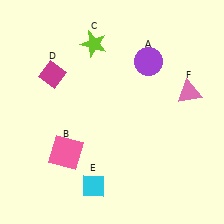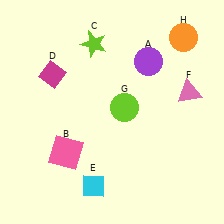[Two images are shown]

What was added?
A lime circle (G), an orange circle (H) were added in Image 2.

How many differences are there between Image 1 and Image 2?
There are 2 differences between the two images.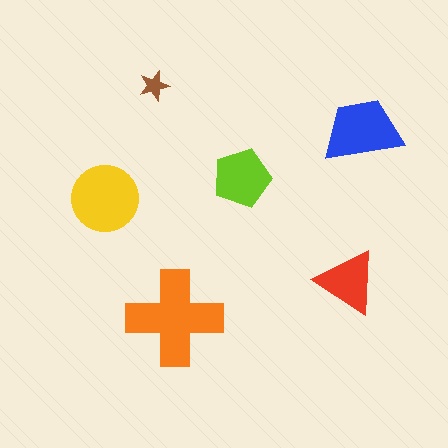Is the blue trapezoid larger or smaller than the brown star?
Larger.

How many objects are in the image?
There are 6 objects in the image.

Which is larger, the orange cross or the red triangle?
The orange cross.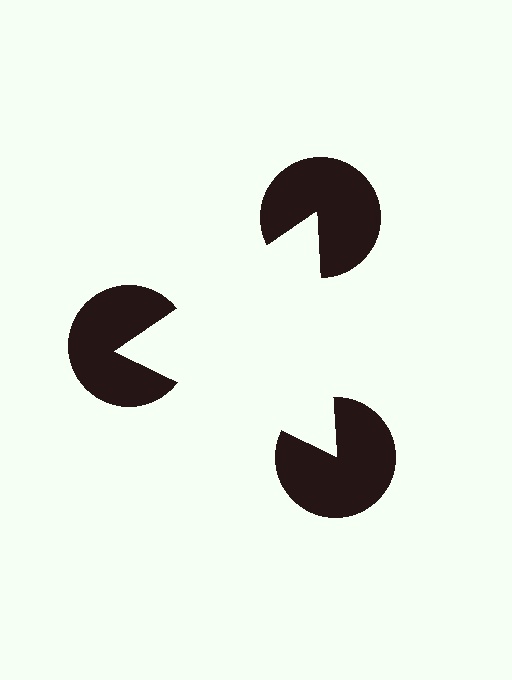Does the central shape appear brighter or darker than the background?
It typically appears slightly brighter than the background, even though no actual brightness change is drawn.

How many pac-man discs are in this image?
There are 3 — one at each vertex of the illusory triangle.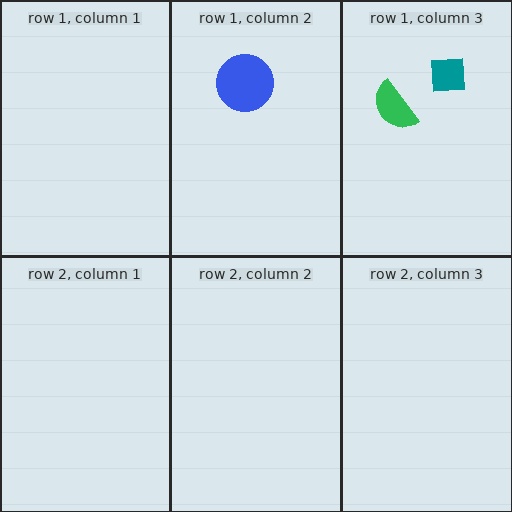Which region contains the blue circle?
The row 1, column 2 region.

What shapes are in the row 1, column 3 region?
The teal square, the green semicircle.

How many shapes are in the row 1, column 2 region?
1.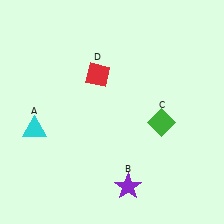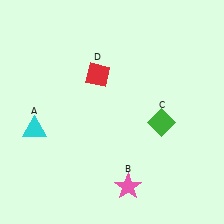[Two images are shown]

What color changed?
The star (B) changed from purple in Image 1 to pink in Image 2.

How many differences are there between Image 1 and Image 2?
There is 1 difference between the two images.